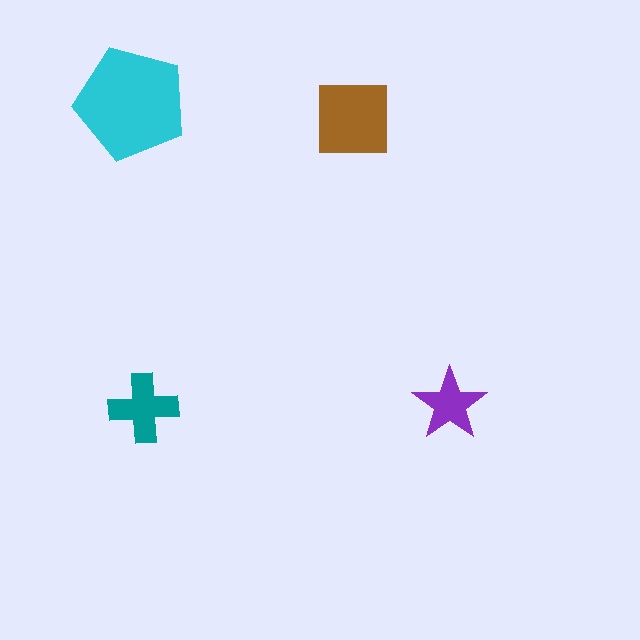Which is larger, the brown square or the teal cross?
The brown square.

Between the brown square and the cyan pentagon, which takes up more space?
The cyan pentagon.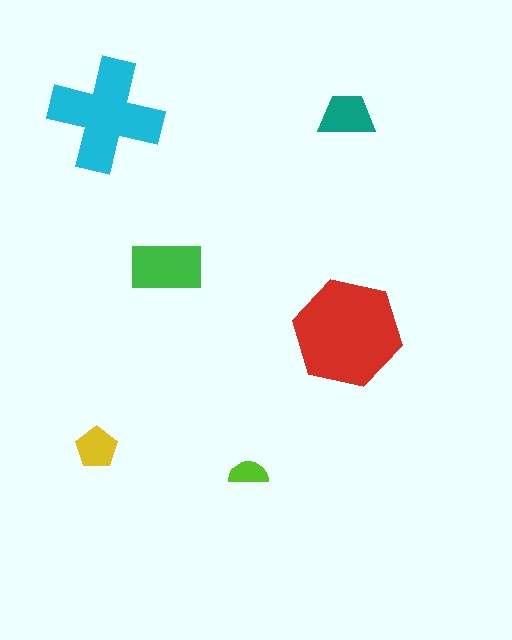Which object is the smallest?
The lime semicircle.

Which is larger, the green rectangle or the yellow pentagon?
The green rectangle.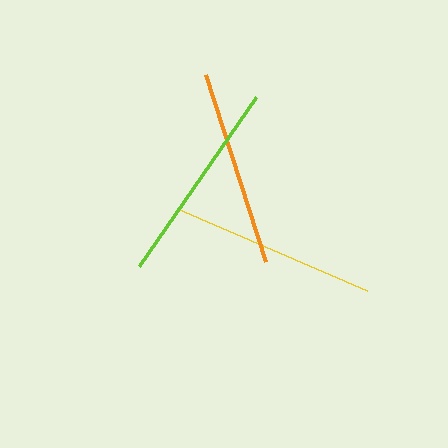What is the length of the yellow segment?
The yellow segment is approximately 207 pixels long.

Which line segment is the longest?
The yellow line is the longest at approximately 207 pixels.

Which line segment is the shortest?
The orange line is the shortest at approximately 196 pixels.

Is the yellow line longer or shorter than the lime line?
The yellow line is longer than the lime line.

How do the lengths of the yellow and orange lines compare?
The yellow and orange lines are approximately the same length.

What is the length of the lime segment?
The lime segment is approximately 206 pixels long.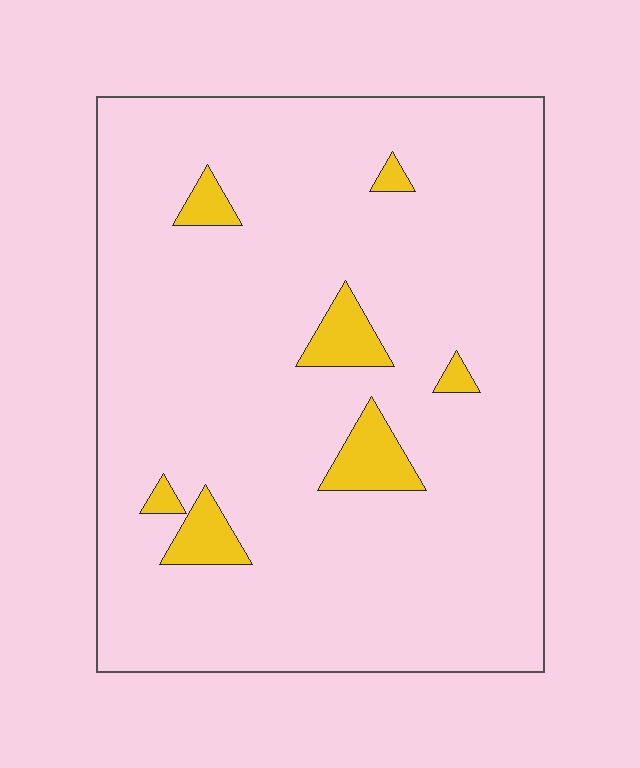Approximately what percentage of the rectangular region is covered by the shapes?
Approximately 5%.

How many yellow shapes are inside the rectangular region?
7.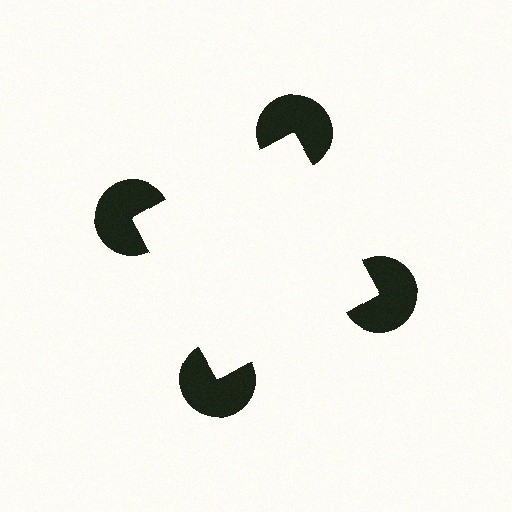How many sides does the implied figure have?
4 sides.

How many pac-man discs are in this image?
There are 4 — one at each vertex of the illusory square.